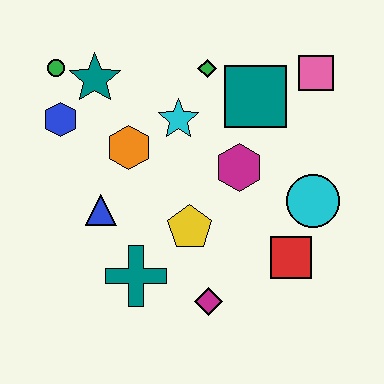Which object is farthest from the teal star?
The red square is farthest from the teal star.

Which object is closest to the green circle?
The teal star is closest to the green circle.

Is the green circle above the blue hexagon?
Yes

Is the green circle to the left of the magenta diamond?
Yes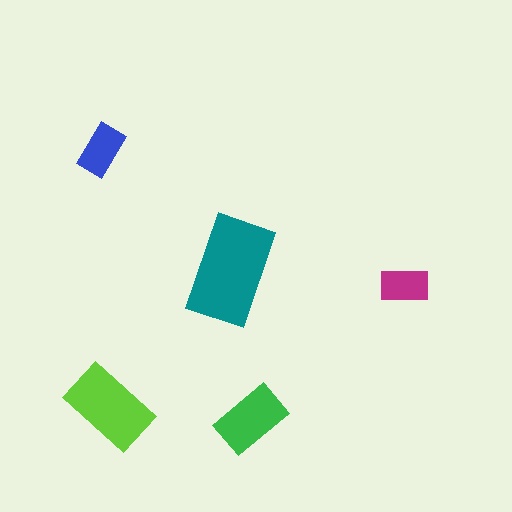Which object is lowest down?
The green rectangle is bottommost.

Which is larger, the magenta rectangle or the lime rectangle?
The lime one.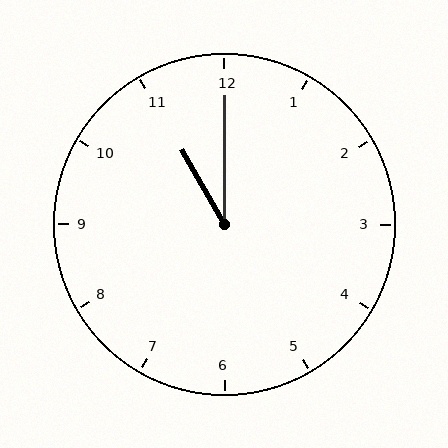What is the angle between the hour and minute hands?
Approximately 30 degrees.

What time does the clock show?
11:00.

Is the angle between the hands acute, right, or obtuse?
It is acute.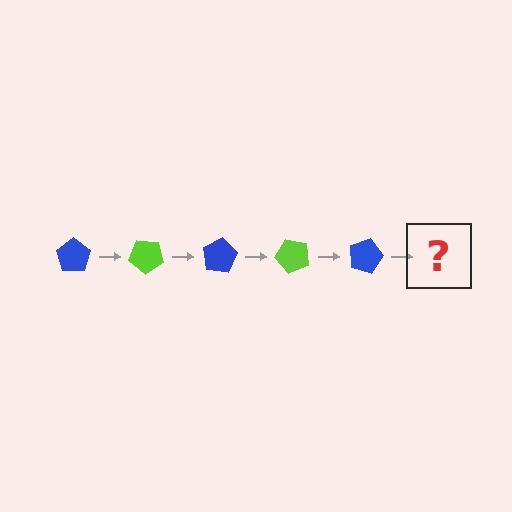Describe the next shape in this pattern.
It should be a lime pentagon, rotated 200 degrees from the start.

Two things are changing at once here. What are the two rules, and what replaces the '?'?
The two rules are that it rotates 40 degrees each step and the color cycles through blue and lime. The '?' should be a lime pentagon, rotated 200 degrees from the start.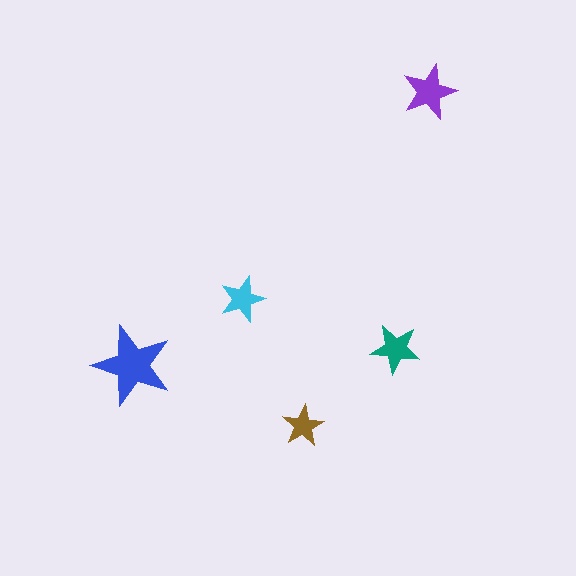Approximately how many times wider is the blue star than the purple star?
About 1.5 times wider.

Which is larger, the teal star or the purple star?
The purple one.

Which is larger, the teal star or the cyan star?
The teal one.